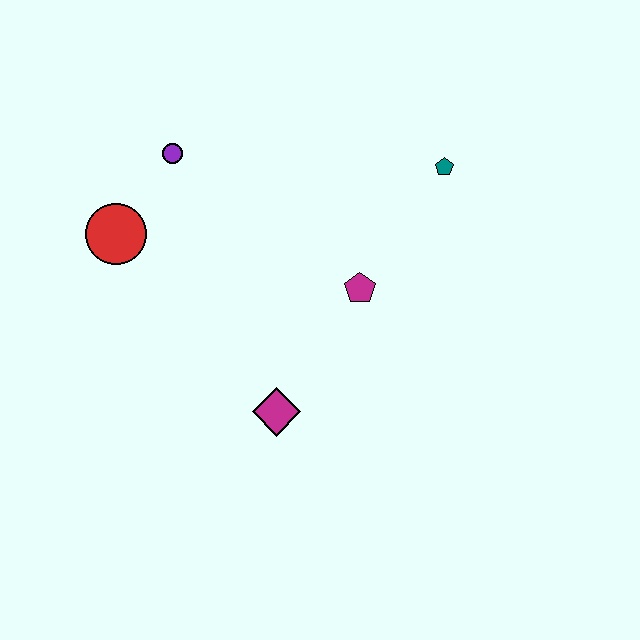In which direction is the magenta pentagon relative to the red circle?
The magenta pentagon is to the right of the red circle.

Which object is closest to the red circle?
The purple circle is closest to the red circle.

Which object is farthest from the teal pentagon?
The red circle is farthest from the teal pentagon.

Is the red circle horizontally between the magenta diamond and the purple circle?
No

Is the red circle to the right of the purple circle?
No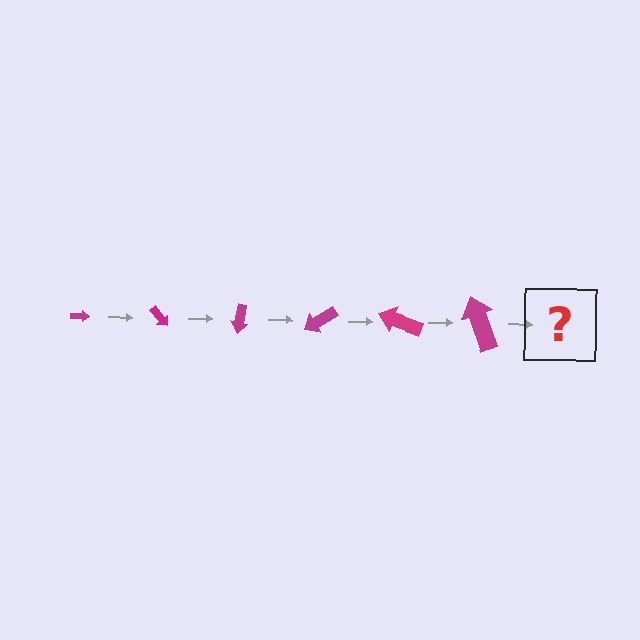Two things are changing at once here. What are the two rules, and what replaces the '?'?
The two rules are that the arrow grows larger each step and it rotates 50 degrees each step. The '?' should be an arrow, larger than the previous one and rotated 300 degrees from the start.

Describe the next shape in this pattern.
It should be an arrow, larger than the previous one and rotated 300 degrees from the start.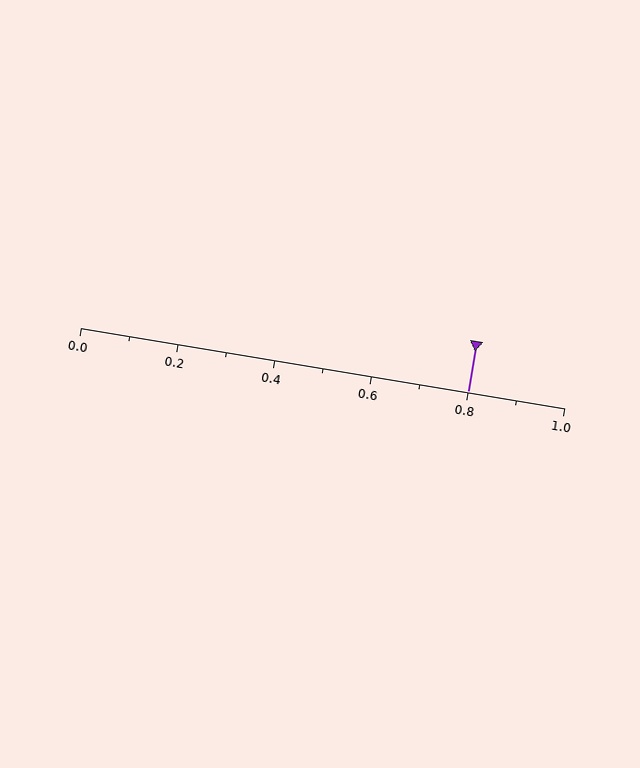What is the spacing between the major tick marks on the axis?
The major ticks are spaced 0.2 apart.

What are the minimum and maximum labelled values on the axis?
The axis runs from 0.0 to 1.0.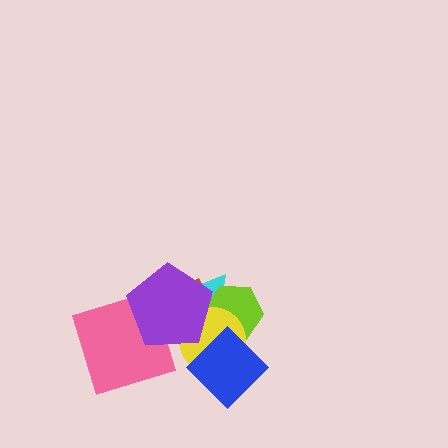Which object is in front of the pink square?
The purple pentagon is in front of the pink square.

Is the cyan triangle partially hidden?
Yes, it is partially covered by another shape.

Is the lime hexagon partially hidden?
Yes, it is partially covered by another shape.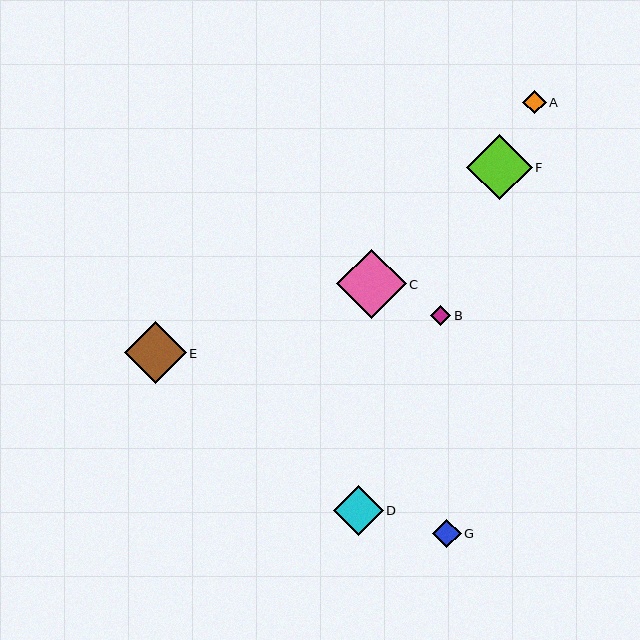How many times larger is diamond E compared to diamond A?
Diamond E is approximately 2.6 times the size of diamond A.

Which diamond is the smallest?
Diamond B is the smallest with a size of approximately 20 pixels.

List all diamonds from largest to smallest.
From largest to smallest: C, F, E, D, G, A, B.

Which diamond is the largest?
Diamond C is the largest with a size of approximately 69 pixels.